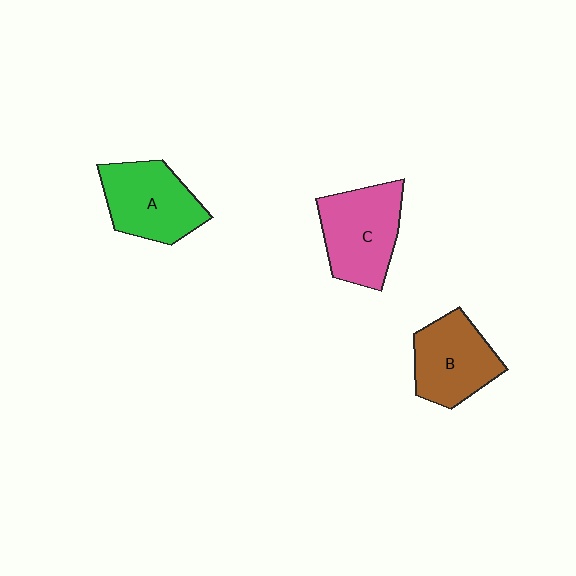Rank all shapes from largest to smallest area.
From largest to smallest: C (pink), A (green), B (brown).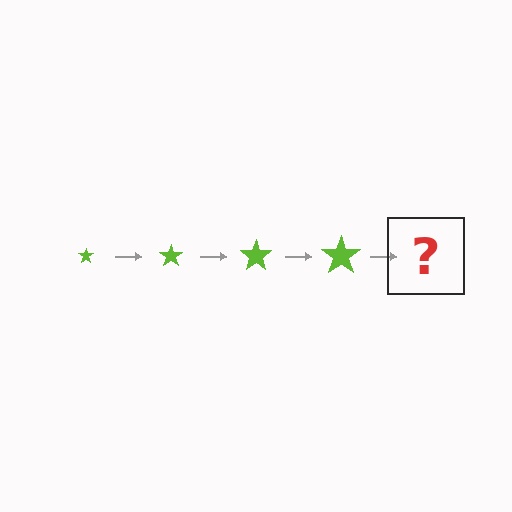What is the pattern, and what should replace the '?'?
The pattern is that the star gets progressively larger each step. The '?' should be a lime star, larger than the previous one.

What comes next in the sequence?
The next element should be a lime star, larger than the previous one.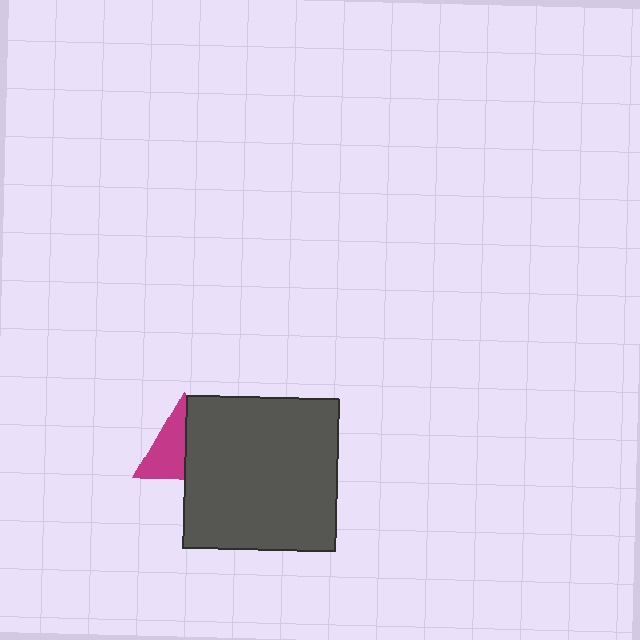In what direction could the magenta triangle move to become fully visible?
The magenta triangle could move left. That would shift it out from behind the dark gray square entirely.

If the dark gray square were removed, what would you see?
You would see the complete magenta triangle.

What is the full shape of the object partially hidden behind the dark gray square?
The partially hidden object is a magenta triangle.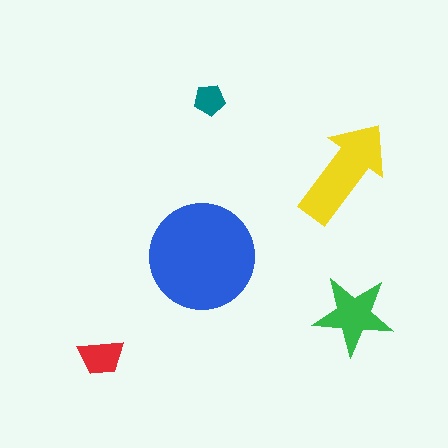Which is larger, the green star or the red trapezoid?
The green star.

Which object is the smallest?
The teal pentagon.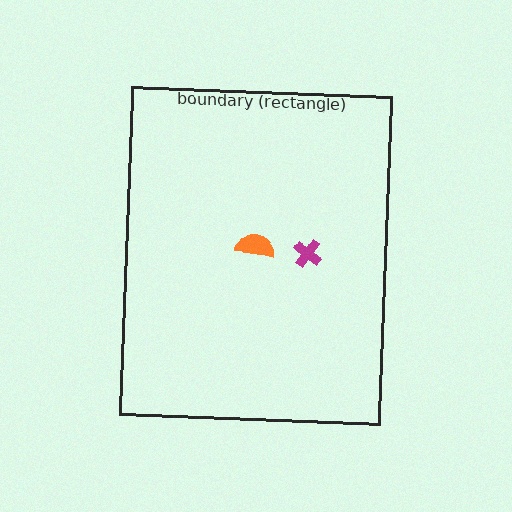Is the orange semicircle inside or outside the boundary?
Inside.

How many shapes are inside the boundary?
2 inside, 0 outside.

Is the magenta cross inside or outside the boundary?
Inside.